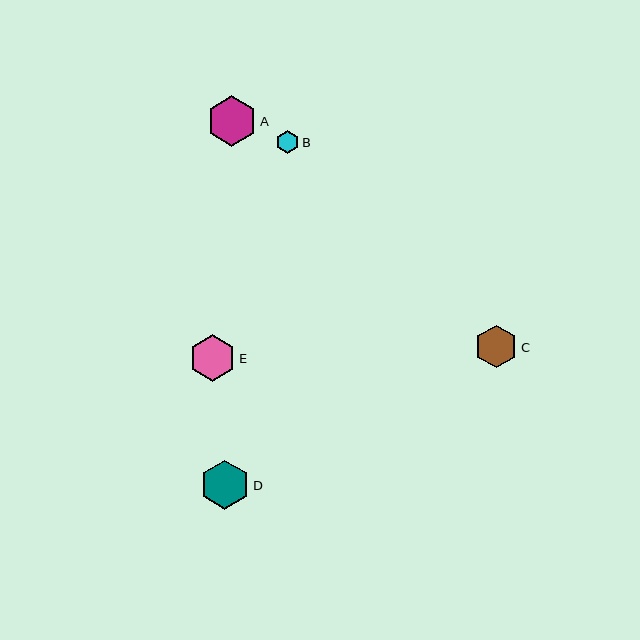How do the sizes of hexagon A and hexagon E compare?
Hexagon A and hexagon E are approximately the same size.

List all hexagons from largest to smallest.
From largest to smallest: A, D, E, C, B.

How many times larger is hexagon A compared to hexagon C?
Hexagon A is approximately 1.2 times the size of hexagon C.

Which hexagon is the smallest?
Hexagon B is the smallest with a size of approximately 23 pixels.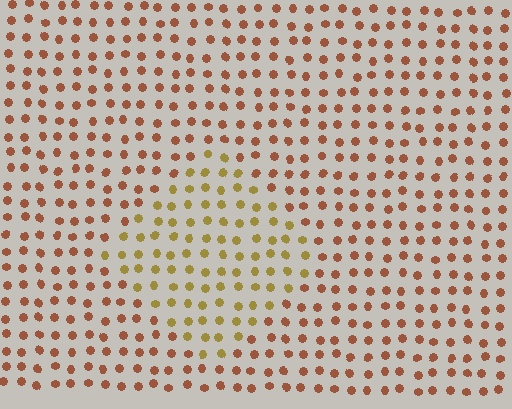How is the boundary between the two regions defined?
The boundary is defined purely by a slight shift in hue (about 35 degrees). Spacing, size, and orientation are identical on both sides.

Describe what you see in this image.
The image is filled with small brown elements in a uniform arrangement. A diamond-shaped region is visible where the elements are tinted to a slightly different hue, forming a subtle color boundary.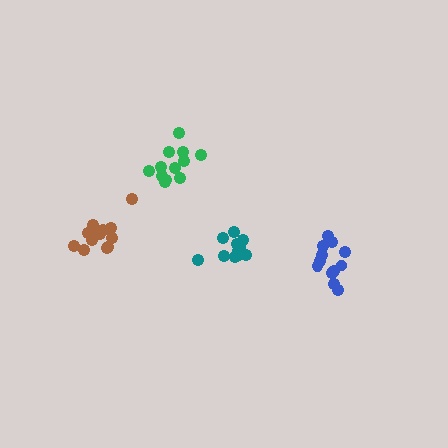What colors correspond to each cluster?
The clusters are colored: blue, green, teal, brown.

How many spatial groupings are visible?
There are 4 spatial groupings.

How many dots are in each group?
Group 1: 12 dots, Group 2: 12 dots, Group 3: 11 dots, Group 4: 13 dots (48 total).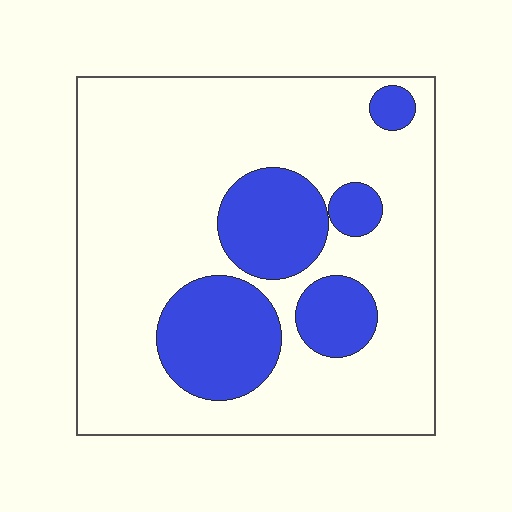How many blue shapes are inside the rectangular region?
5.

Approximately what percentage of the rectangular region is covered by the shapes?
Approximately 25%.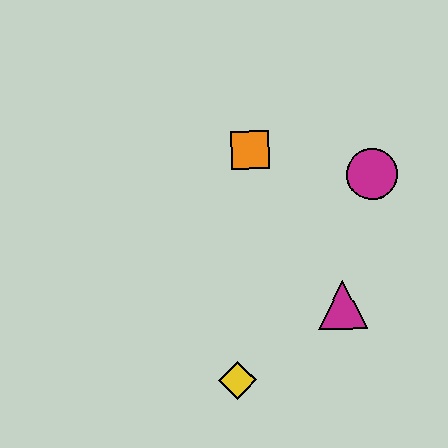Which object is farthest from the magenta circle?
The yellow diamond is farthest from the magenta circle.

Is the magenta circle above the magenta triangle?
Yes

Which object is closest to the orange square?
The magenta circle is closest to the orange square.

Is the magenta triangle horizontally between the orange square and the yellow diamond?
No